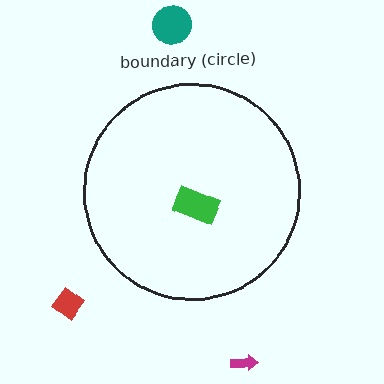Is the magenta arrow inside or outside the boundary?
Outside.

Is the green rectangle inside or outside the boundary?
Inside.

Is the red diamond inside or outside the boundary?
Outside.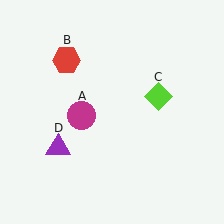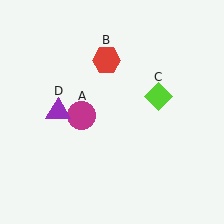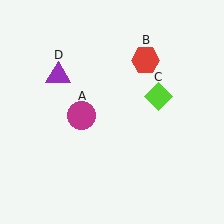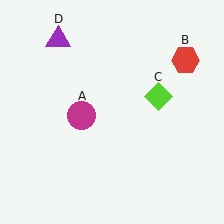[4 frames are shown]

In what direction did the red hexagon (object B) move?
The red hexagon (object B) moved right.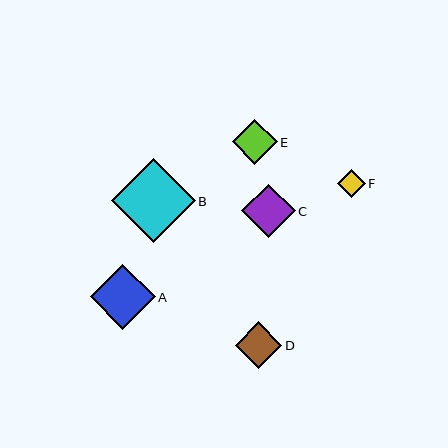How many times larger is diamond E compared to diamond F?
Diamond E is approximately 1.6 times the size of diamond F.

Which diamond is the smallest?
Diamond F is the smallest with a size of approximately 28 pixels.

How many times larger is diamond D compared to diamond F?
Diamond D is approximately 1.7 times the size of diamond F.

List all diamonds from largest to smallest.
From largest to smallest: B, A, C, D, E, F.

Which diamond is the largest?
Diamond B is the largest with a size of approximately 84 pixels.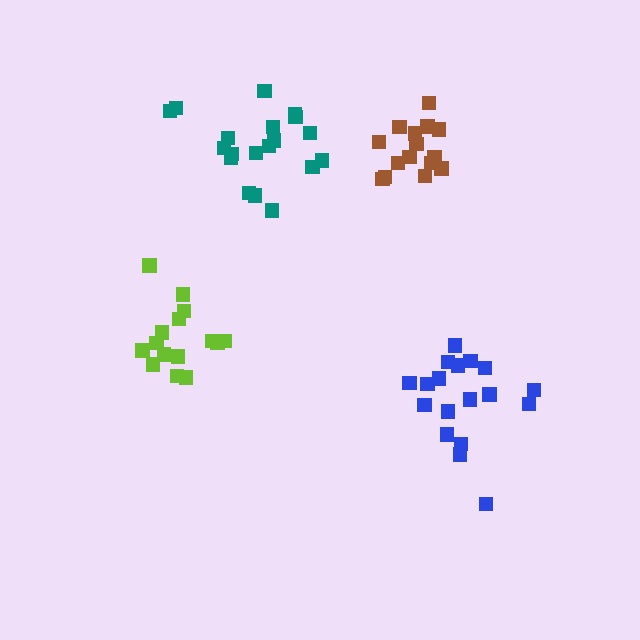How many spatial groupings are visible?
There are 4 spatial groupings.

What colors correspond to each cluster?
The clusters are colored: teal, blue, lime, brown.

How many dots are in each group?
Group 1: 19 dots, Group 2: 18 dots, Group 3: 15 dots, Group 4: 15 dots (67 total).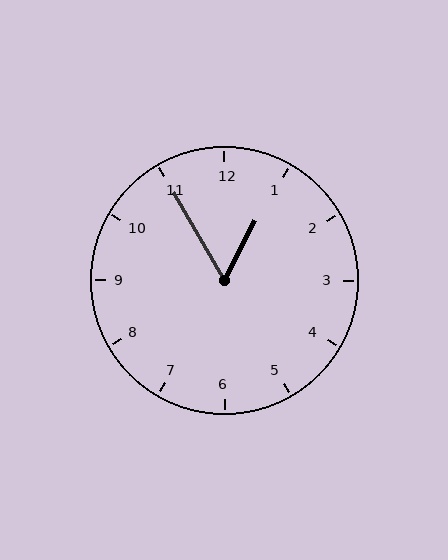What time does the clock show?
12:55.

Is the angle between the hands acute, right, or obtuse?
It is acute.